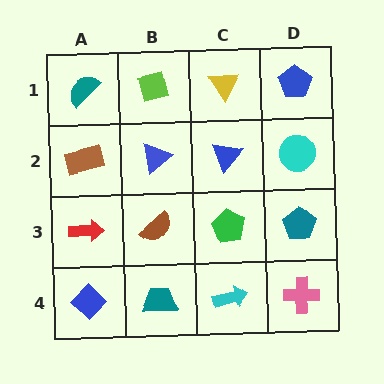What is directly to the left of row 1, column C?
A lime diamond.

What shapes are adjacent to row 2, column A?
A teal semicircle (row 1, column A), a red arrow (row 3, column A), a blue triangle (row 2, column B).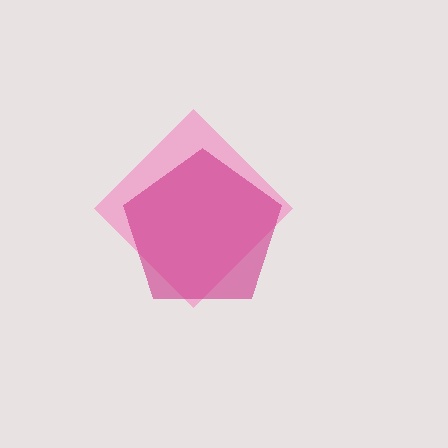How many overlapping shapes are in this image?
There are 2 overlapping shapes in the image.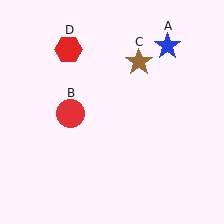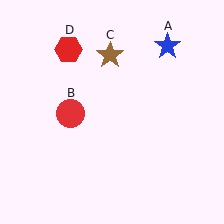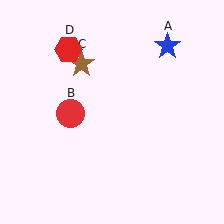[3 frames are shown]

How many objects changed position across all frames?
1 object changed position: brown star (object C).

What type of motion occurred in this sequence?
The brown star (object C) rotated counterclockwise around the center of the scene.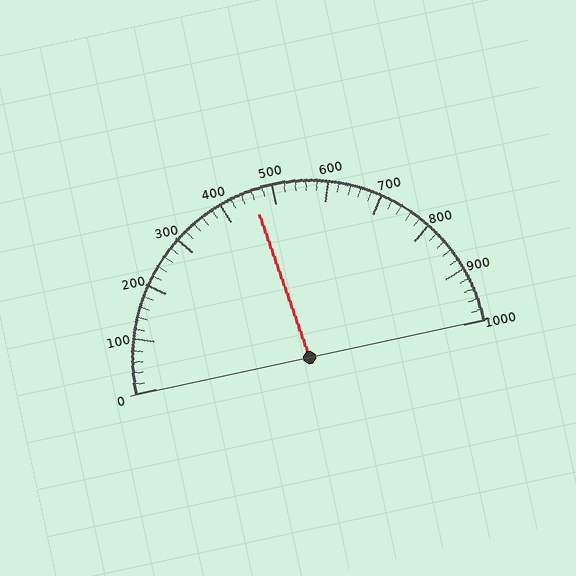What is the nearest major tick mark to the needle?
The nearest major tick mark is 500.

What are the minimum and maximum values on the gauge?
The gauge ranges from 0 to 1000.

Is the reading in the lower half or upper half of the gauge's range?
The reading is in the lower half of the range (0 to 1000).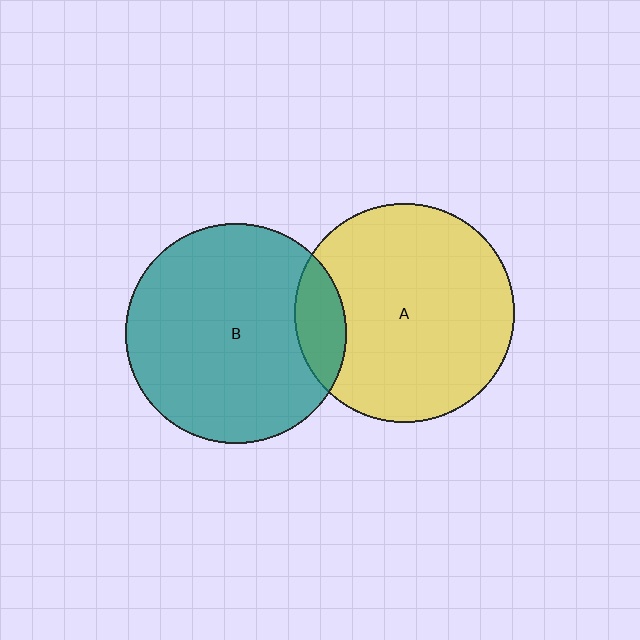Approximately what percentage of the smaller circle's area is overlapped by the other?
Approximately 15%.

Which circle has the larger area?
Circle B (teal).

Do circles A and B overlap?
Yes.